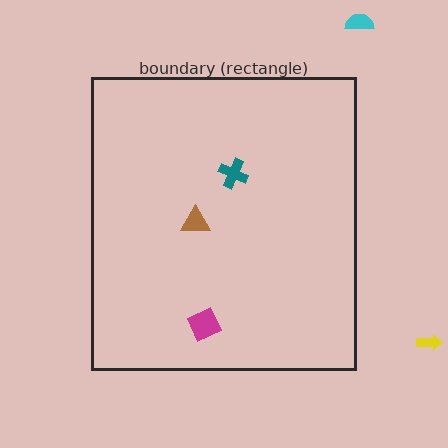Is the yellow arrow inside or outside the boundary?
Outside.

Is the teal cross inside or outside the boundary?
Inside.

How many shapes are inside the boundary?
3 inside, 2 outside.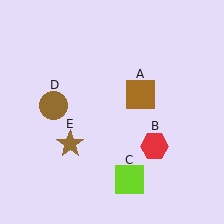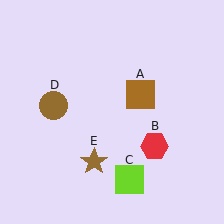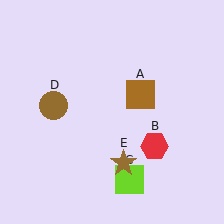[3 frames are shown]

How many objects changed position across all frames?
1 object changed position: brown star (object E).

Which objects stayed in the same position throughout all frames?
Brown square (object A) and red hexagon (object B) and lime square (object C) and brown circle (object D) remained stationary.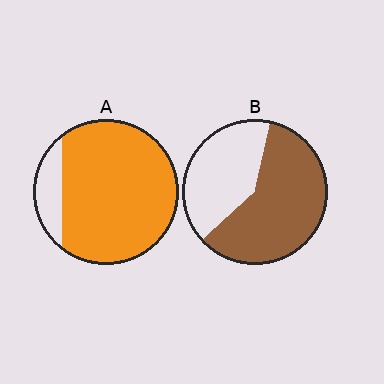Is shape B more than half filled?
Yes.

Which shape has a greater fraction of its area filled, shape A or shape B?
Shape A.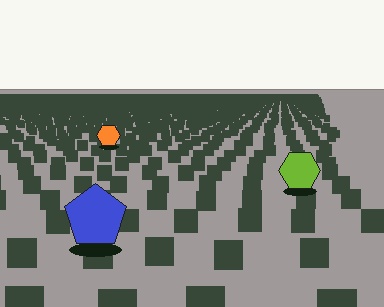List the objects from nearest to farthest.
From nearest to farthest: the blue pentagon, the lime hexagon, the orange hexagon.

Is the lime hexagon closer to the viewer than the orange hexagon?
Yes. The lime hexagon is closer — you can tell from the texture gradient: the ground texture is coarser near it.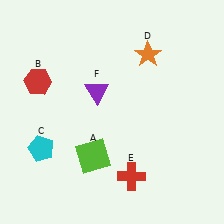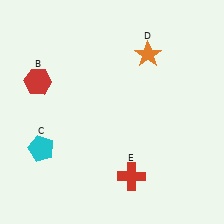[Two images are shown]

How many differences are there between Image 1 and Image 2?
There are 2 differences between the two images.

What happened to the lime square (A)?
The lime square (A) was removed in Image 2. It was in the bottom-left area of Image 1.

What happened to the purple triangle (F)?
The purple triangle (F) was removed in Image 2. It was in the top-left area of Image 1.